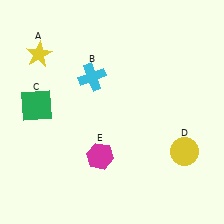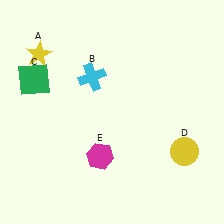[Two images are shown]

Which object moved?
The green square (C) moved up.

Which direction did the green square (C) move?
The green square (C) moved up.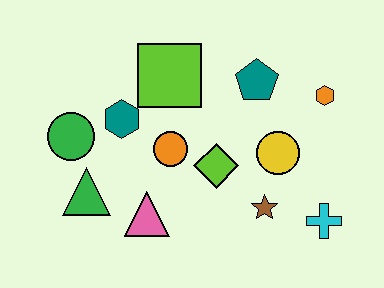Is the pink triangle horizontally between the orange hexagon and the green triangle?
Yes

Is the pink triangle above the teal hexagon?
No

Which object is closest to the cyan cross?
The brown star is closest to the cyan cross.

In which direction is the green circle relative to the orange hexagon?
The green circle is to the left of the orange hexagon.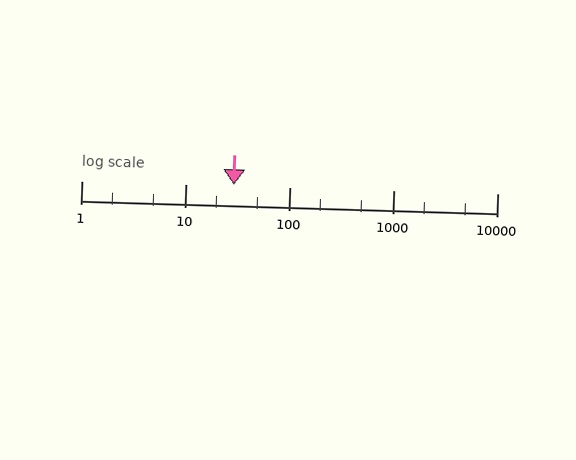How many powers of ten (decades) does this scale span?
The scale spans 4 decades, from 1 to 10000.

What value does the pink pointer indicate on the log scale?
The pointer indicates approximately 29.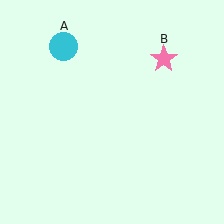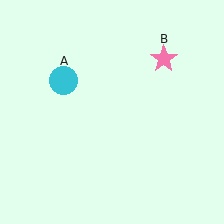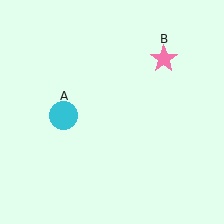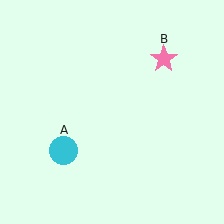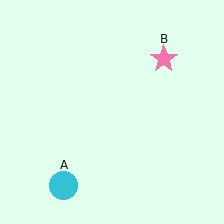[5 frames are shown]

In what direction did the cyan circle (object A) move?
The cyan circle (object A) moved down.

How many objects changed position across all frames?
1 object changed position: cyan circle (object A).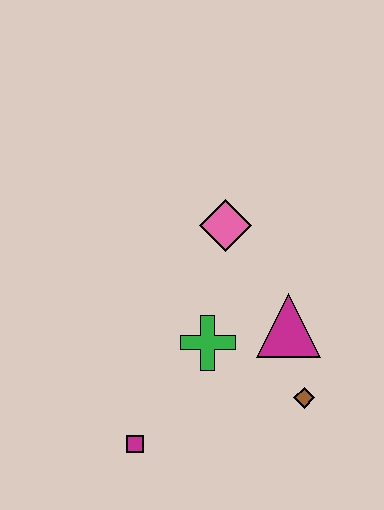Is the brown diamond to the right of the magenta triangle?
Yes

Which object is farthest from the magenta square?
The pink diamond is farthest from the magenta square.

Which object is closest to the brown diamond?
The magenta triangle is closest to the brown diamond.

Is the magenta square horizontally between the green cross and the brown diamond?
No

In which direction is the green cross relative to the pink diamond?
The green cross is below the pink diamond.